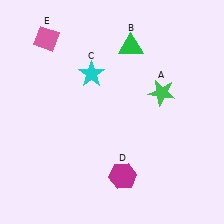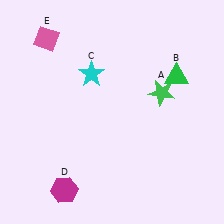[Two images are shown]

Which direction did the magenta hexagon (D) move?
The magenta hexagon (D) moved left.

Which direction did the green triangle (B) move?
The green triangle (B) moved right.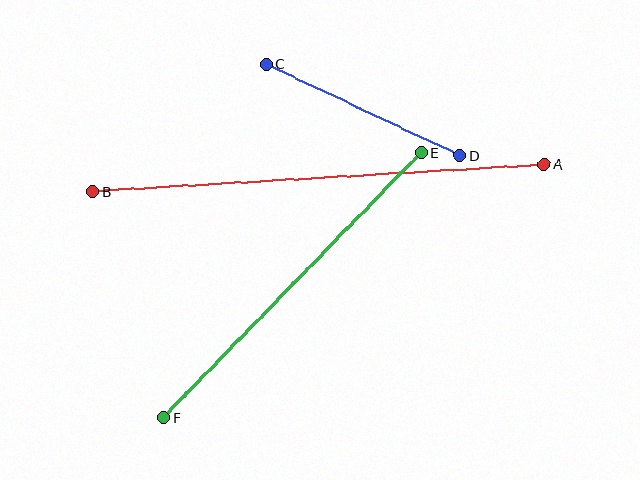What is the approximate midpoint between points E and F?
The midpoint is at approximately (292, 285) pixels.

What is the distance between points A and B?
The distance is approximately 452 pixels.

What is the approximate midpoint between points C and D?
The midpoint is at approximately (363, 110) pixels.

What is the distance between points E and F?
The distance is approximately 370 pixels.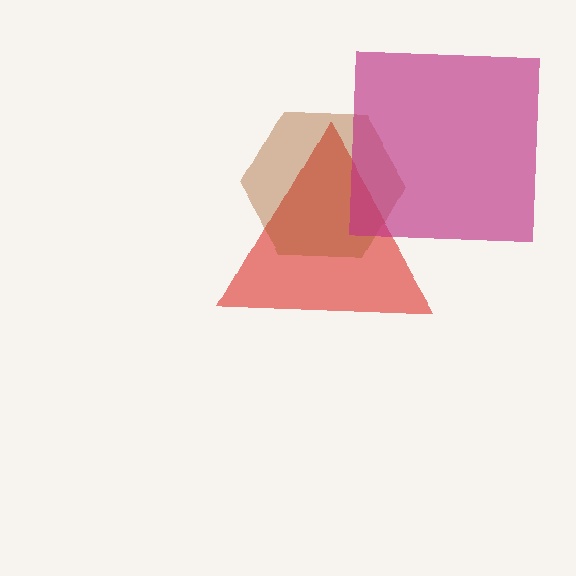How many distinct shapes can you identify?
There are 3 distinct shapes: a red triangle, a brown hexagon, a magenta square.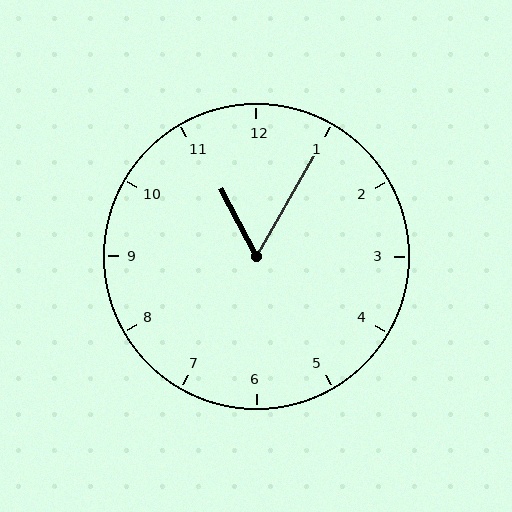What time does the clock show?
11:05.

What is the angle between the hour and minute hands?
Approximately 58 degrees.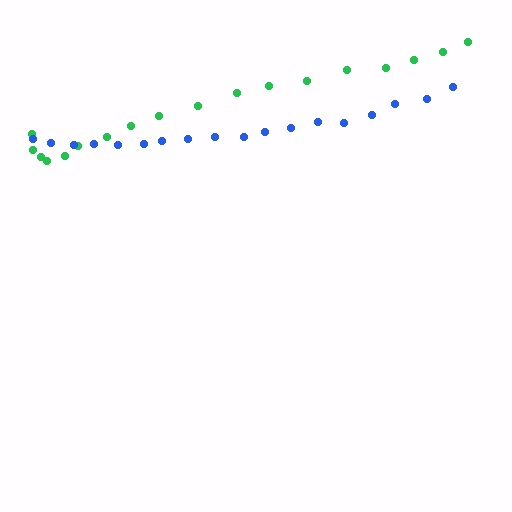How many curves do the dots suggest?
There are 2 distinct paths.